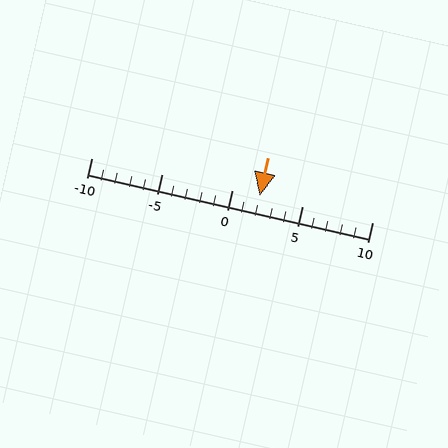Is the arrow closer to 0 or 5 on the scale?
The arrow is closer to 0.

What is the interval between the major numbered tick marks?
The major tick marks are spaced 5 units apart.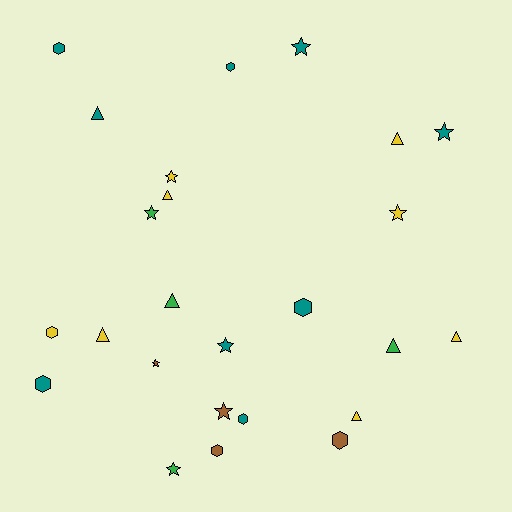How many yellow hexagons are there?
There is 1 yellow hexagon.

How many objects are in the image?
There are 25 objects.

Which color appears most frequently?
Teal, with 9 objects.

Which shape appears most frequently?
Star, with 9 objects.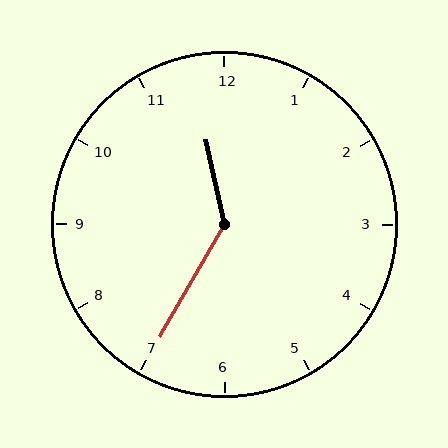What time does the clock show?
11:35.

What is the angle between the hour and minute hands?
Approximately 138 degrees.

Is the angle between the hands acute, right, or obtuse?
It is obtuse.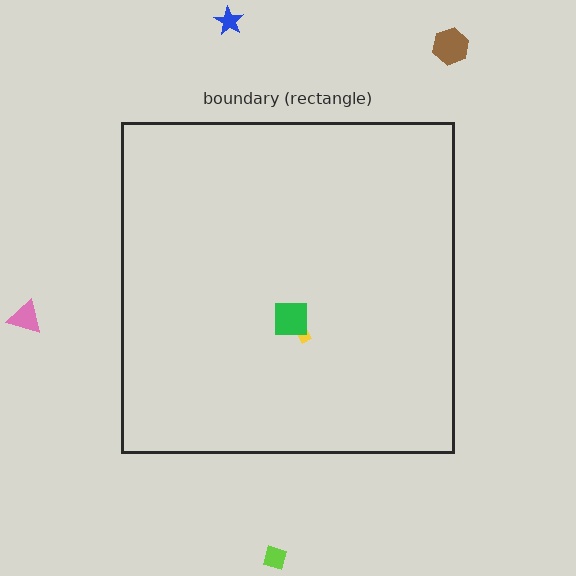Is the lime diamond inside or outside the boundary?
Outside.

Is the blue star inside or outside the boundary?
Outside.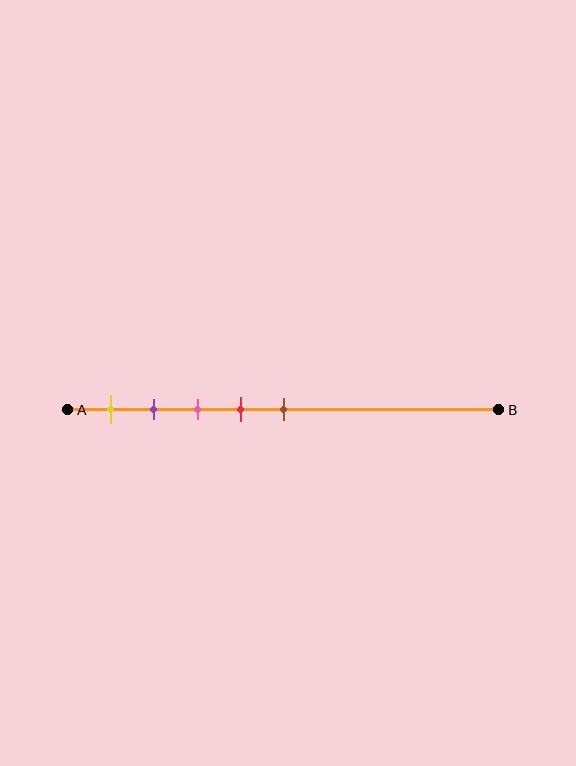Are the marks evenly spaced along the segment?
Yes, the marks are approximately evenly spaced.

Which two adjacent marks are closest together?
The purple and pink marks are the closest adjacent pair.